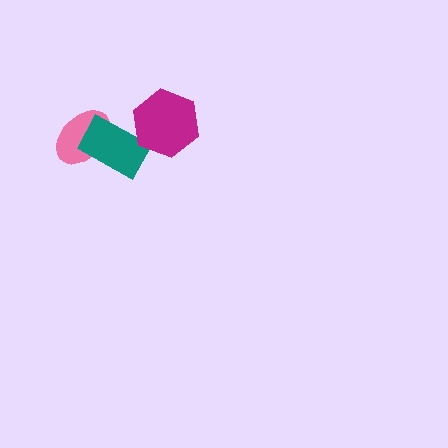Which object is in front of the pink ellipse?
The teal rectangle is in front of the pink ellipse.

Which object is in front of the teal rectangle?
The magenta hexagon is in front of the teal rectangle.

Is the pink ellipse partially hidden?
Yes, it is partially covered by another shape.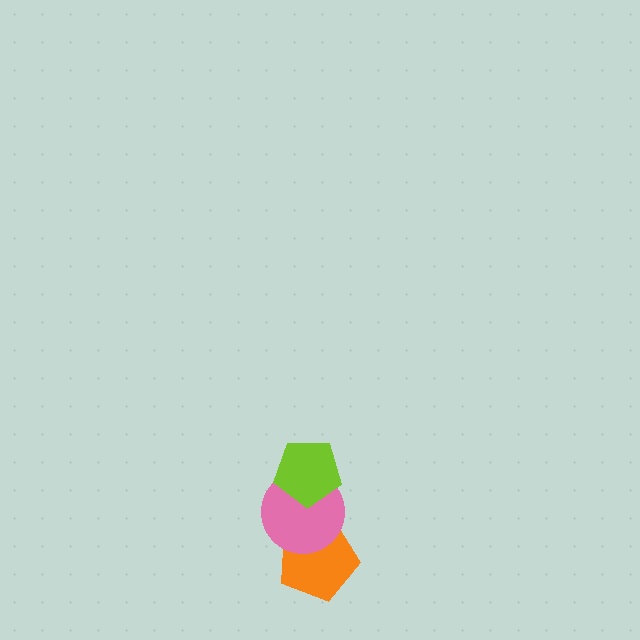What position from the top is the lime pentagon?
The lime pentagon is 1st from the top.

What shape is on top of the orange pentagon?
The pink circle is on top of the orange pentagon.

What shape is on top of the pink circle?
The lime pentagon is on top of the pink circle.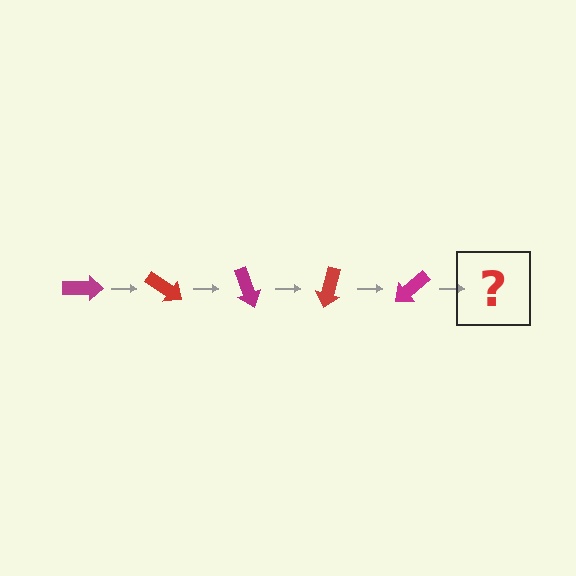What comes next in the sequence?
The next element should be a red arrow, rotated 175 degrees from the start.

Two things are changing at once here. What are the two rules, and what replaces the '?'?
The two rules are that it rotates 35 degrees each step and the color cycles through magenta and red. The '?' should be a red arrow, rotated 175 degrees from the start.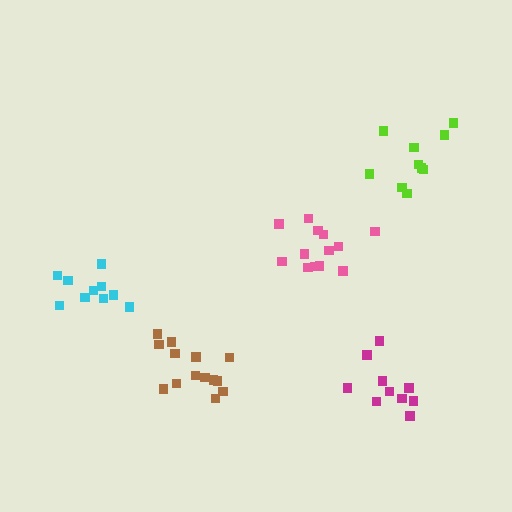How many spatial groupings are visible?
There are 5 spatial groupings.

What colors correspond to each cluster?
The clusters are colored: brown, cyan, pink, magenta, lime.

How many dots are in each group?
Group 1: 14 dots, Group 2: 10 dots, Group 3: 13 dots, Group 4: 10 dots, Group 5: 10 dots (57 total).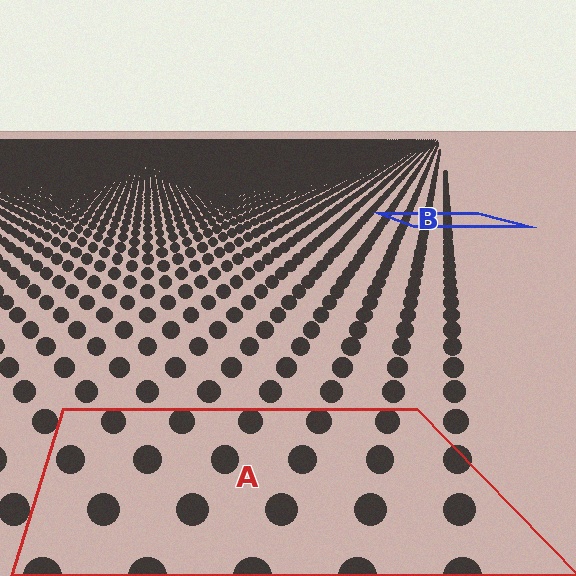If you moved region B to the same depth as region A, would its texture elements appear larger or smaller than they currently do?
They would appear larger. At a closer depth, the same texture elements are projected at a bigger on-screen size.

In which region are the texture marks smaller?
The texture marks are smaller in region B, because it is farther away.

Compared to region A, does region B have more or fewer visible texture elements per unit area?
Region B has more texture elements per unit area — they are packed more densely because it is farther away.